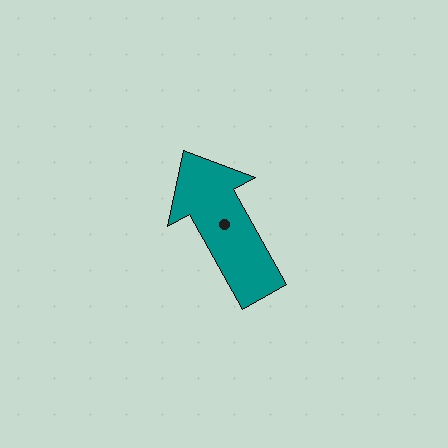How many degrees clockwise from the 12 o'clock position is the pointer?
Approximately 331 degrees.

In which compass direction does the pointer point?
Northwest.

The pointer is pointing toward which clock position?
Roughly 11 o'clock.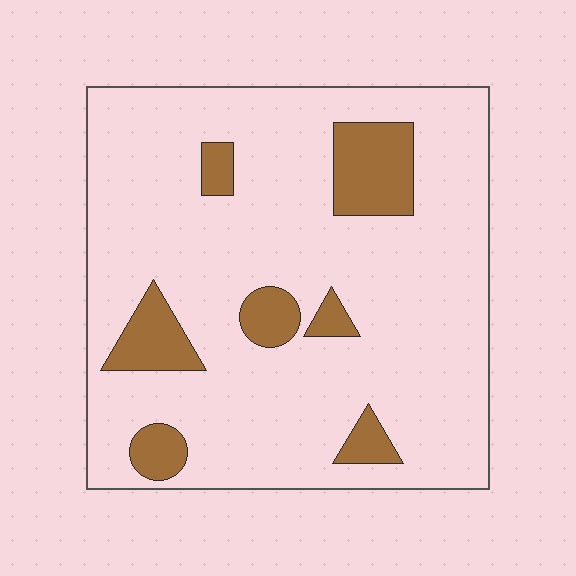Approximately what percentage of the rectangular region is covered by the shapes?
Approximately 15%.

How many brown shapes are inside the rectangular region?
7.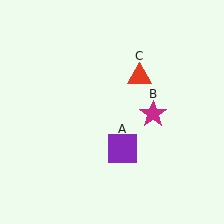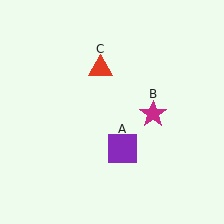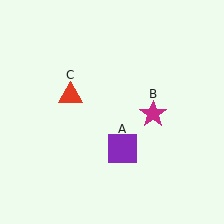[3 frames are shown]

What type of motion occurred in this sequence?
The red triangle (object C) rotated counterclockwise around the center of the scene.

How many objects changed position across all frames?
1 object changed position: red triangle (object C).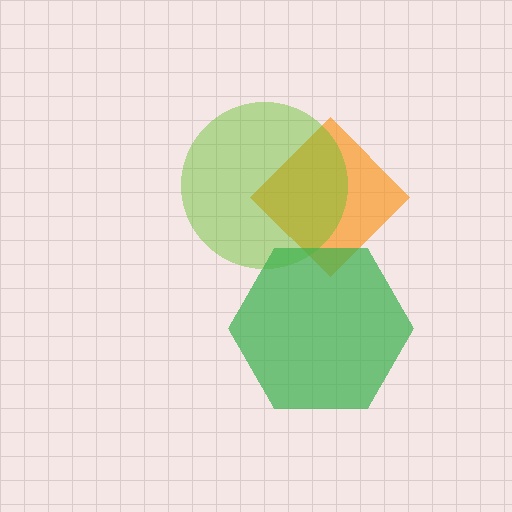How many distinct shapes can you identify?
There are 3 distinct shapes: an orange diamond, a lime circle, a green hexagon.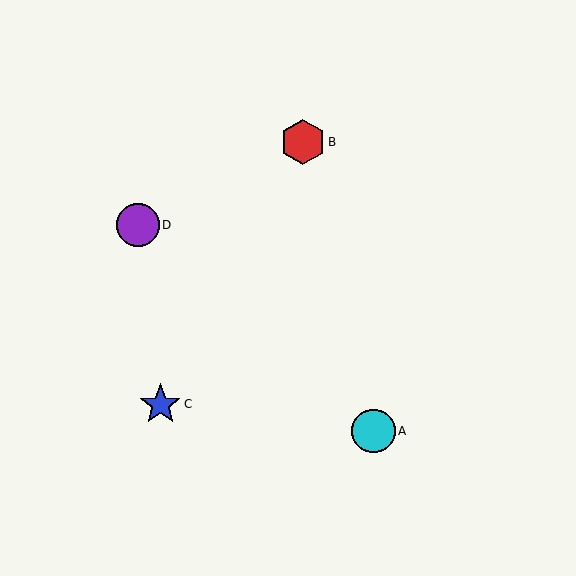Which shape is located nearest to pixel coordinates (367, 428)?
The cyan circle (labeled A) at (374, 431) is nearest to that location.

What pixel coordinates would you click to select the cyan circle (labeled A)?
Click at (374, 431) to select the cyan circle A.